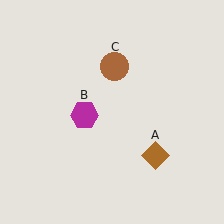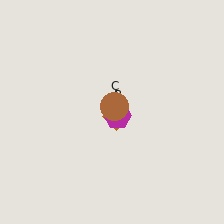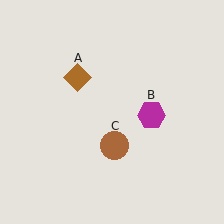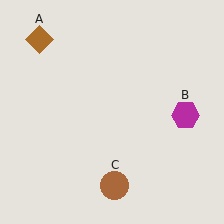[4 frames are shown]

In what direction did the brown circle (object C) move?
The brown circle (object C) moved down.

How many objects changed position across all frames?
3 objects changed position: brown diamond (object A), magenta hexagon (object B), brown circle (object C).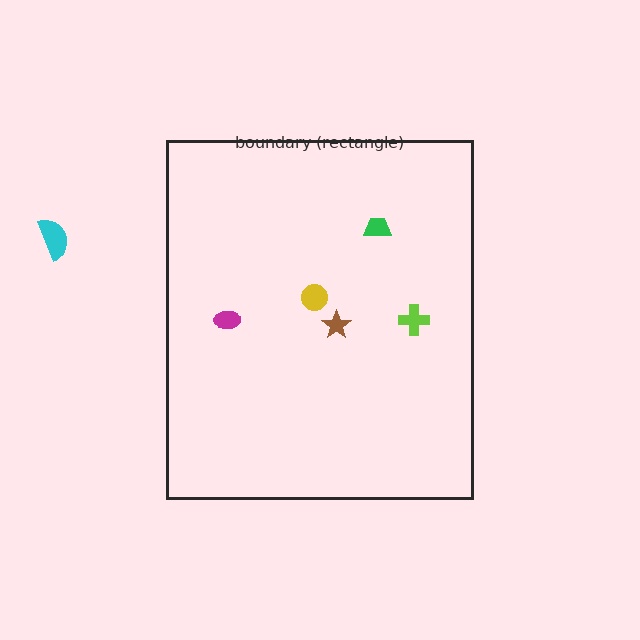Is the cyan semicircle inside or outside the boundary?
Outside.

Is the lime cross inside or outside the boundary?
Inside.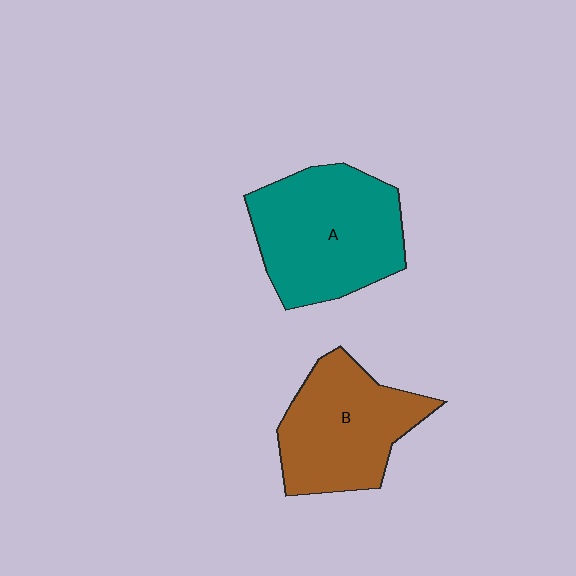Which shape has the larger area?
Shape A (teal).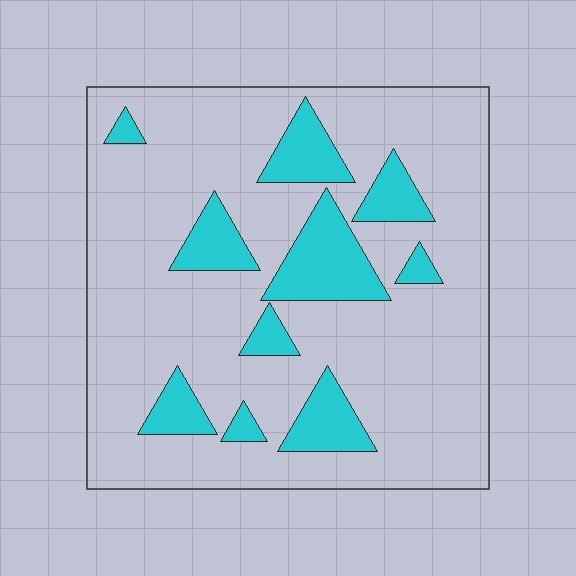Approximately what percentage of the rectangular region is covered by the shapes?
Approximately 20%.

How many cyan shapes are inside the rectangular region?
10.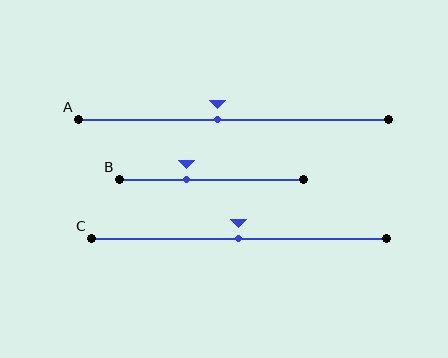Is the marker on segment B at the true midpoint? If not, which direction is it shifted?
No, the marker on segment B is shifted to the left by about 13% of the segment length.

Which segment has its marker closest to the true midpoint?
Segment C has its marker closest to the true midpoint.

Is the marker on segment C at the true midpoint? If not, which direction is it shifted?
Yes, the marker on segment C is at the true midpoint.